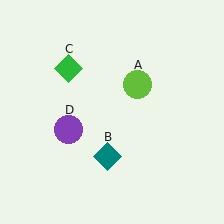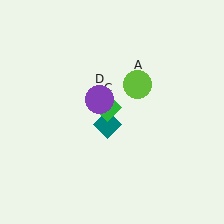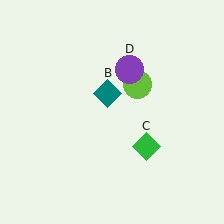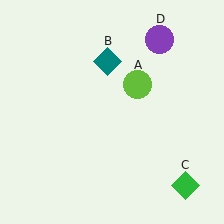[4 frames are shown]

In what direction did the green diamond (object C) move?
The green diamond (object C) moved down and to the right.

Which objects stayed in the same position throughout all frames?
Lime circle (object A) remained stationary.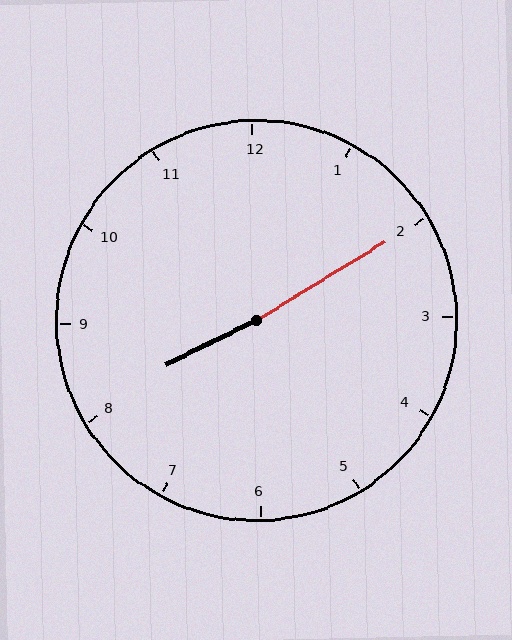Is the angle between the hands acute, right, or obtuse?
It is obtuse.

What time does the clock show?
8:10.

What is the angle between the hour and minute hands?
Approximately 175 degrees.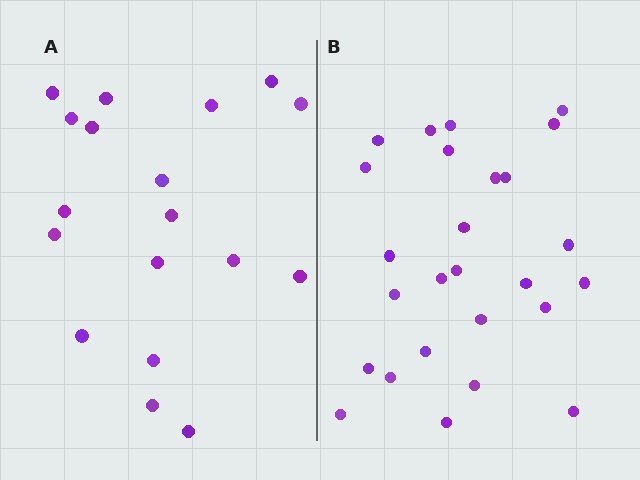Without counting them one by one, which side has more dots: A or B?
Region B (the right region) has more dots.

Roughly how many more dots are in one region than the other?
Region B has roughly 8 or so more dots than region A.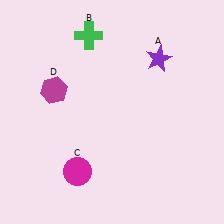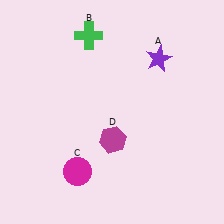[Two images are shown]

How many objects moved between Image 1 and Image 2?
1 object moved between the two images.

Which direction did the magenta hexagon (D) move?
The magenta hexagon (D) moved right.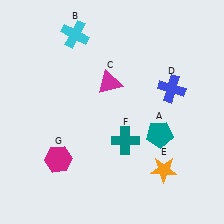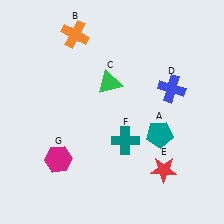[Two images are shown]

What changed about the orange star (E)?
In Image 1, E is orange. In Image 2, it changed to red.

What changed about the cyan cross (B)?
In Image 1, B is cyan. In Image 2, it changed to orange.